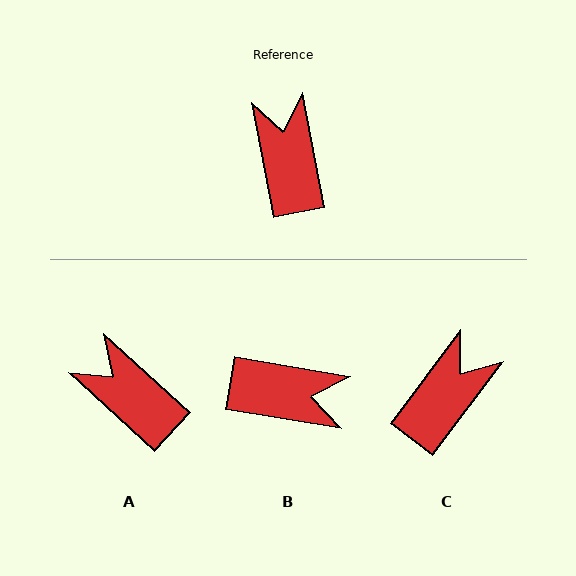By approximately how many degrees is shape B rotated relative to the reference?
Approximately 110 degrees clockwise.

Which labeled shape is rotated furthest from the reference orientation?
B, about 110 degrees away.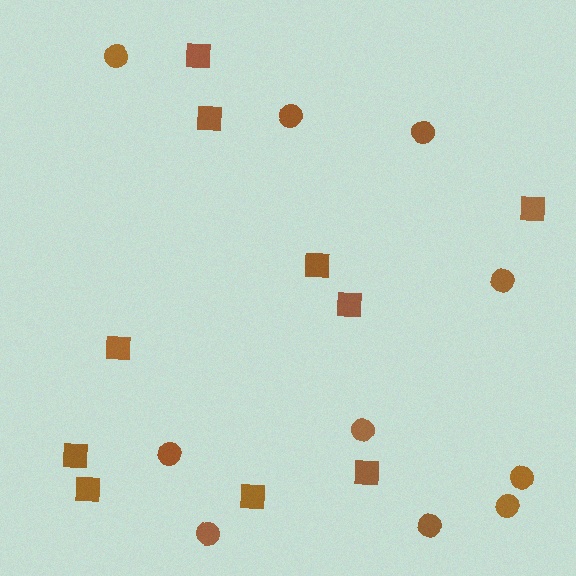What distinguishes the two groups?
There are 2 groups: one group of squares (10) and one group of circles (10).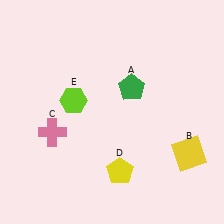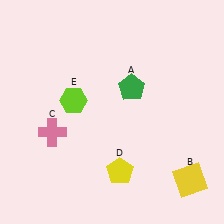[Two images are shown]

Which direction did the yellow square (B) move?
The yellow square (B) moved down.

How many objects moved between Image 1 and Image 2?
1 object moved between the two images.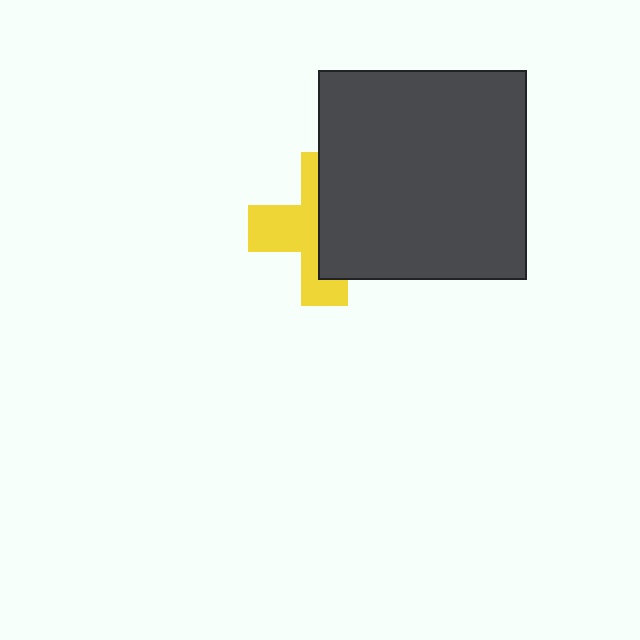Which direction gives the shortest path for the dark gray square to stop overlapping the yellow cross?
Moving right gives the shortest separation.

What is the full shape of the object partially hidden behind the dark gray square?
The partially hidden object is a yellow cross.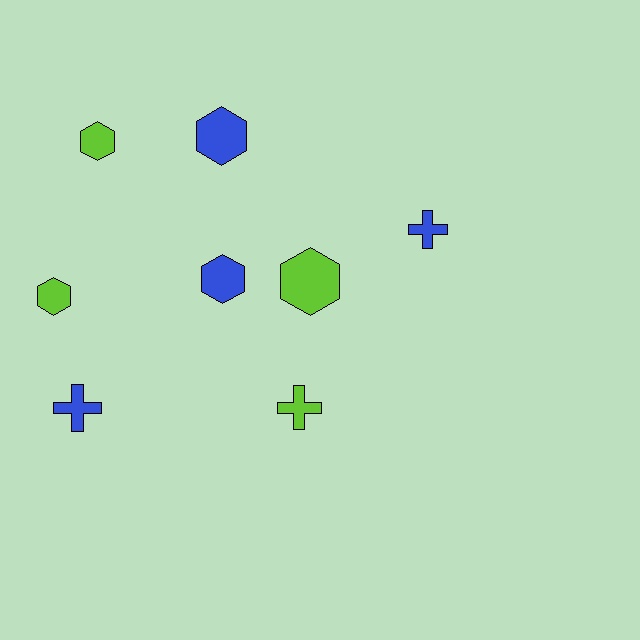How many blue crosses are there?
There are 2 blue crosses.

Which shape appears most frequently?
Hexagon, with 5 objects.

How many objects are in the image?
There are 8 objects.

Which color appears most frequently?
Blue, with 4 objects.